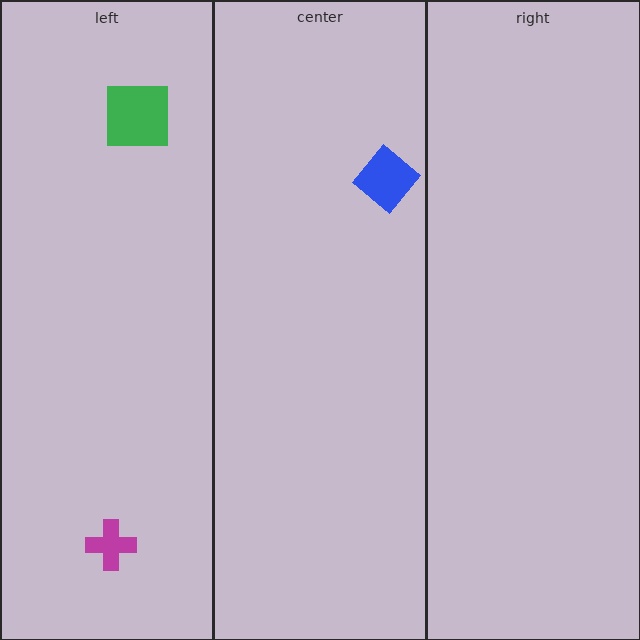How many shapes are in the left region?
2.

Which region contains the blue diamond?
The center region.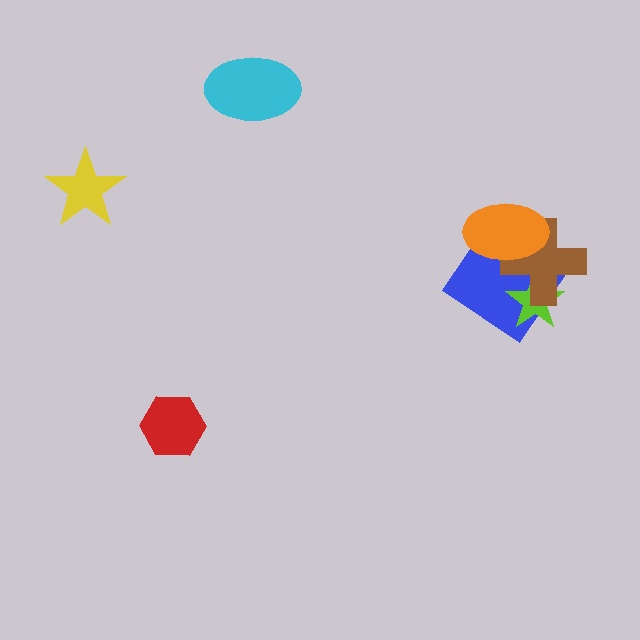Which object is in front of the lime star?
The brown cross is in front of the lime star.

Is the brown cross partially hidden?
Yes, it is partially covered by another shape.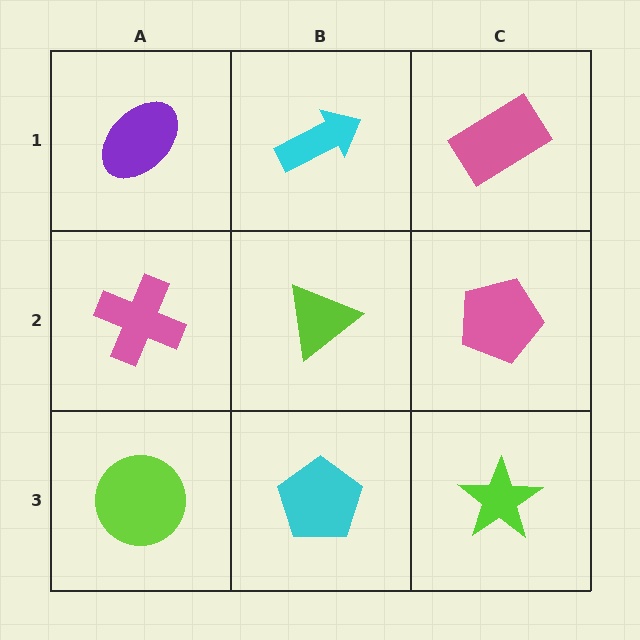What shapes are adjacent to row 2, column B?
A cyan arrow (row 1, column B), a cyan pentagon (row 3, column B), a pink cross (row 2, column A), a pink pentagon (row 2, column C).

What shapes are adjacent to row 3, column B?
A lime triangle (row 2, column B), a lime circle (row 3, column A), a lime star (row 3, column C).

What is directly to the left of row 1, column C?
A cyan arrow.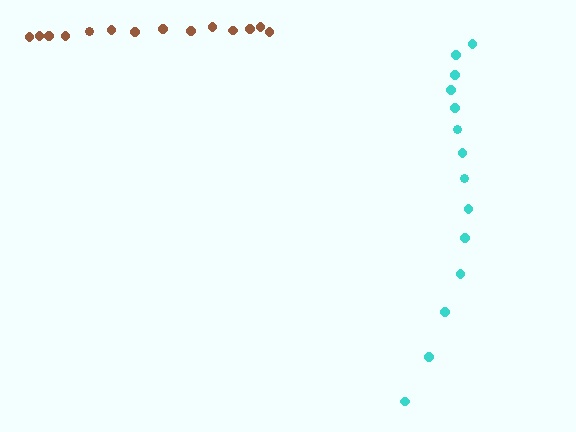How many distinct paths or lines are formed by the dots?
There are 2 distinct paths.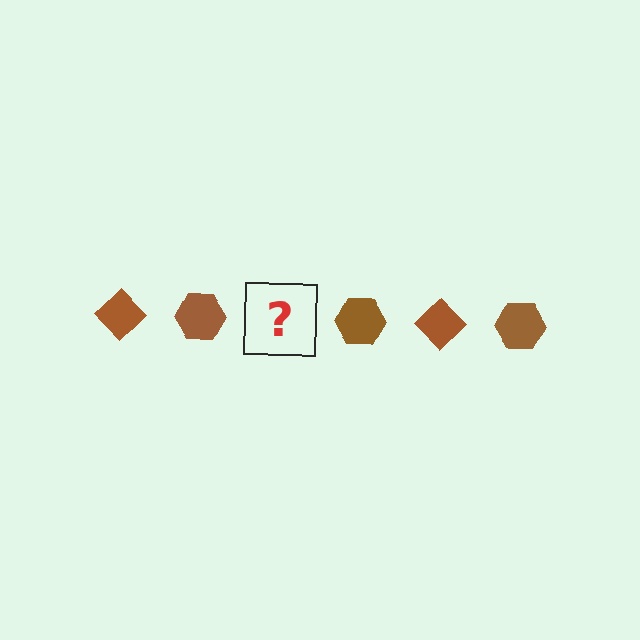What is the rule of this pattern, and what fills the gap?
The rule is that the pattern cycles through diamond, hexagon shapes in brown. The gap should be filled with a brown diamond.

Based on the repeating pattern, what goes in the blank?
The blank should be a brown diamond.